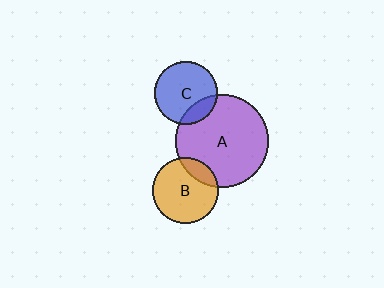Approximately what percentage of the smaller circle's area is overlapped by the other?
Approximately 20%.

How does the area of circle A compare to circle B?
Approximately 1.9 times.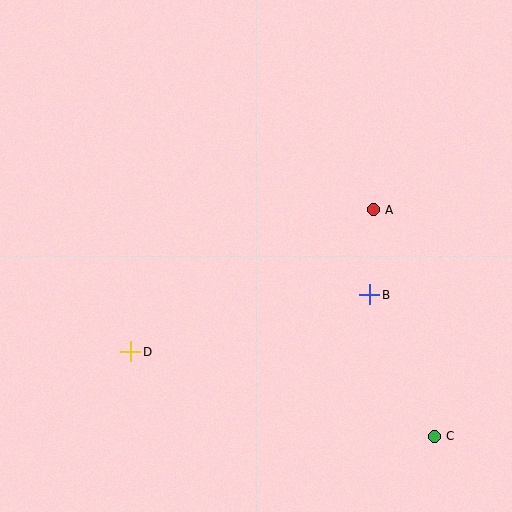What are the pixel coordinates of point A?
Point A is at (373, 210).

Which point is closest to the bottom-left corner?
Point D is closest to the bottom-left corner.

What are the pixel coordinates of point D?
Point D is at (131, 352).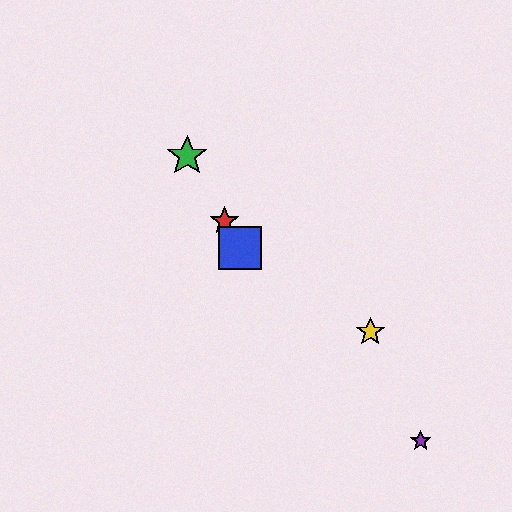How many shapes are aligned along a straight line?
3 shapes (the red star, the blue square, the green star) are aligned along a straight line.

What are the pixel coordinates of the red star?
The red star is at (225, 221).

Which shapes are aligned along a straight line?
The red star, the blue square, the green star are aligned along a straight line.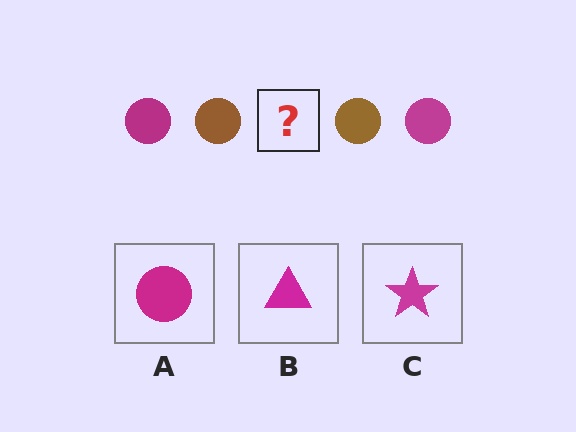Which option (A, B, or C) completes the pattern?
A.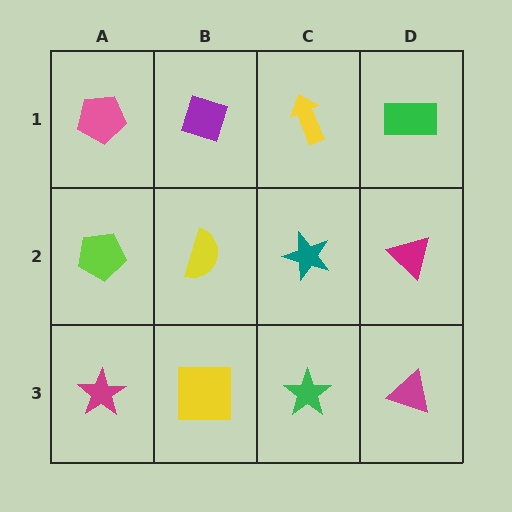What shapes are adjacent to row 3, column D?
A magenta triangle (row 2, column D), a green star (row 3, column C).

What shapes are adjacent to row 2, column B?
A purple diamond (row 1, column B), a yellow square (row 3, column B), a lime pentagon (row 2, column A), a teal star (row 2, column C).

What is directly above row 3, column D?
A magenta triangle.